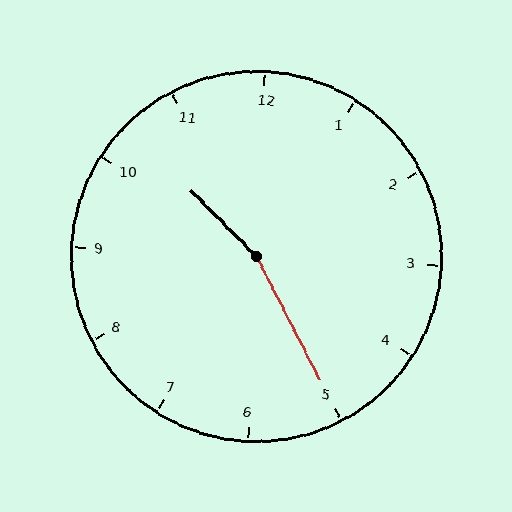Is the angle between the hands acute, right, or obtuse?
It is obtuse.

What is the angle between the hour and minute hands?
Approximately 162 degrees.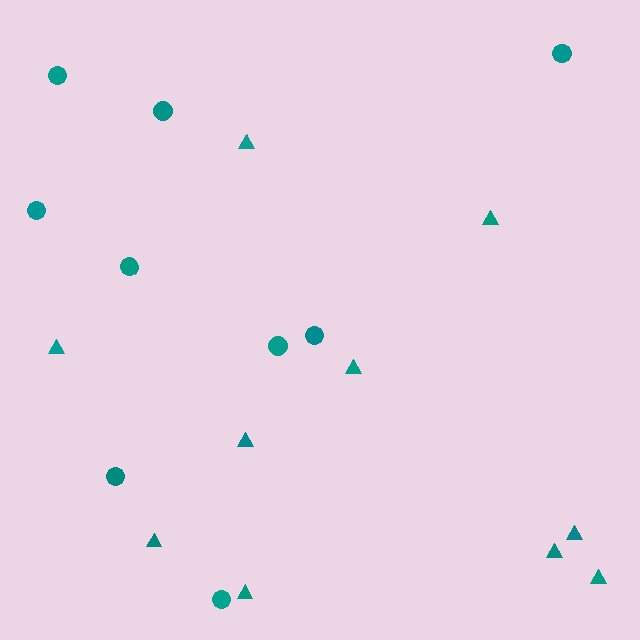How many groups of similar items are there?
There are 2 groups: one group of triangles (10) and one group of circles (9).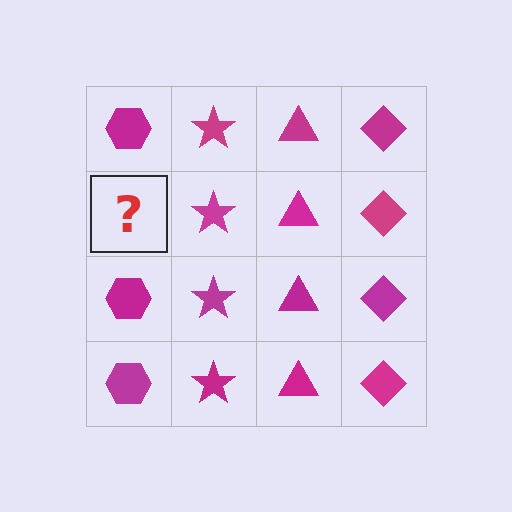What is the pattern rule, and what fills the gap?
The rule is that each column has a consistent shape. The gap should be filled with a magenta hexagon.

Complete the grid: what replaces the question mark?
The question mark should be replaced with a magenta hexagon.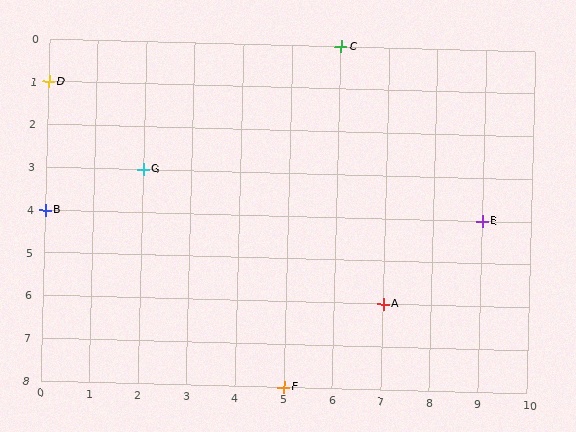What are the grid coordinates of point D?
Point D is at grid coordinates (0, 1).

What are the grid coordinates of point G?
Point G is at grid coordinates (2, 3).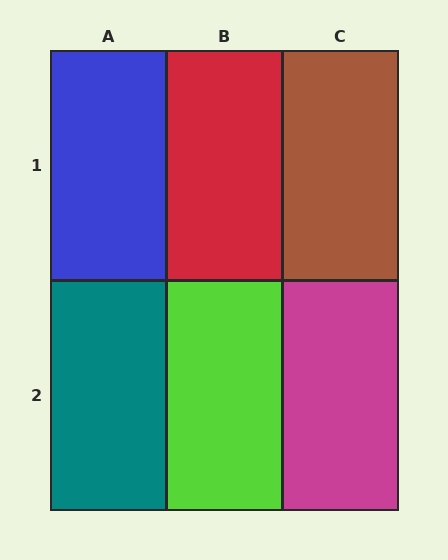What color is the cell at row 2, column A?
Teal.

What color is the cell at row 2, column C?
Magenta.